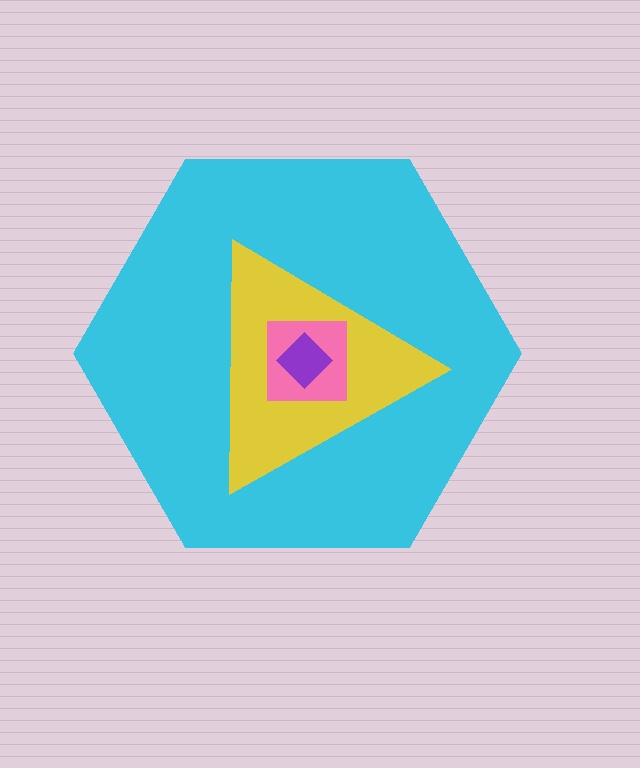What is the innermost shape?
The purple diamond.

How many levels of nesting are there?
4.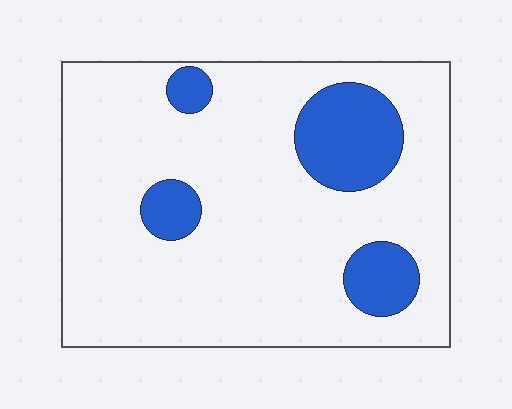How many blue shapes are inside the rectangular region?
4.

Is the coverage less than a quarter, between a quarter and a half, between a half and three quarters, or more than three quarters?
Less than a quarter.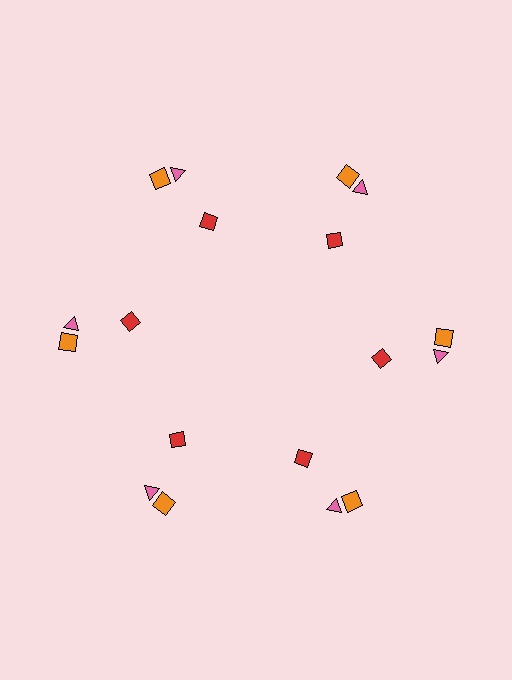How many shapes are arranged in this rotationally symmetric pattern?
There are 18 shapes, arranged in 6 groups of 3.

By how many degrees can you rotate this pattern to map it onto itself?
The pattern maps onto itself every 60 degrees of rotation.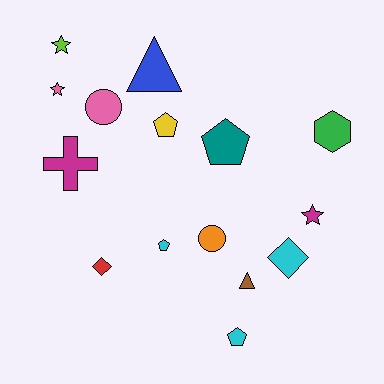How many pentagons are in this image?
There are 4 pentagons.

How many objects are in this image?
There are 15 objects.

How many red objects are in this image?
There is 1 red object.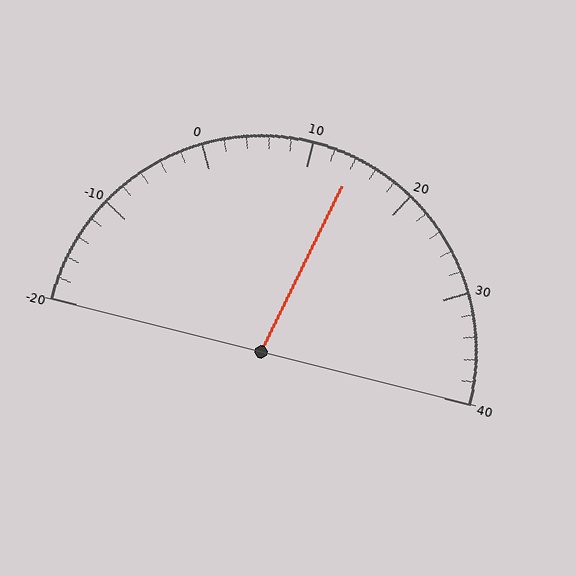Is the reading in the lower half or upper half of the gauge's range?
The reading is in the upper half of the range (-20 to 40).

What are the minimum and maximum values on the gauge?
The gauge ranges from -20 to 40.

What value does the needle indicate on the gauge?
The needle indicates approximately 14.